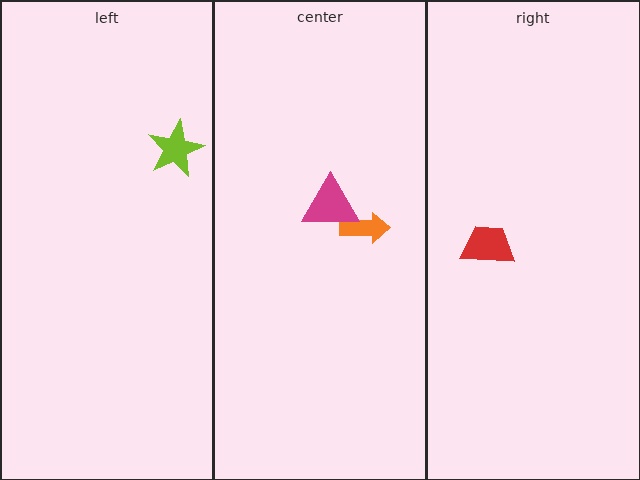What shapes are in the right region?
The red trapezoid.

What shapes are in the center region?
The orange arrow, the magenta triangle.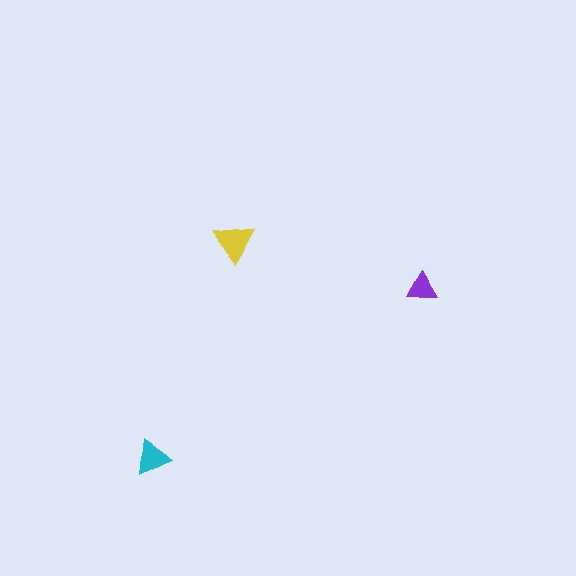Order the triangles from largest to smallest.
the yellow one, the cyan one, the purple one.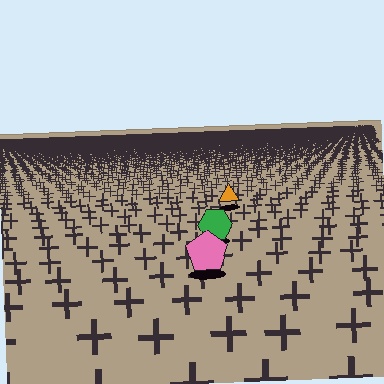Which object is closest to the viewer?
The pink pentagon is closest. The texture marks near it are larger and more spread out.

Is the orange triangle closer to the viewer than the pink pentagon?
No. The pink pentagon is closer — you can tell from the texture gradient: the ground texture is coarser near it.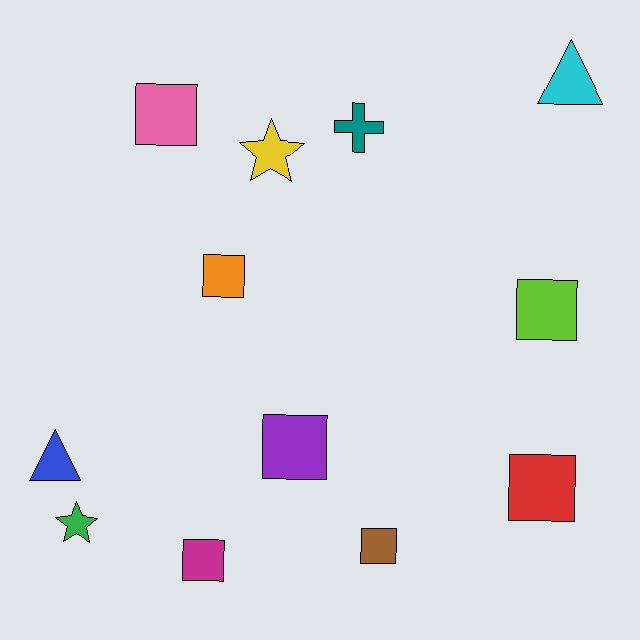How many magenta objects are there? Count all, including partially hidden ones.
There is 1 magenta object.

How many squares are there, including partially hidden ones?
There are 7 squares.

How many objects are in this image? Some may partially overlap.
There are 12 objects.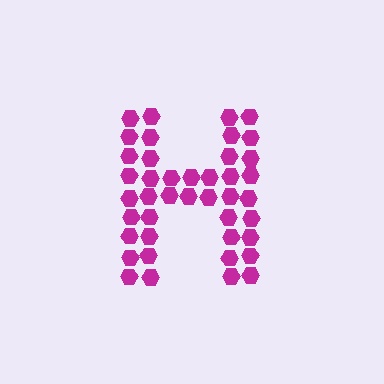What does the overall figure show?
The overall figure shows the letter H.